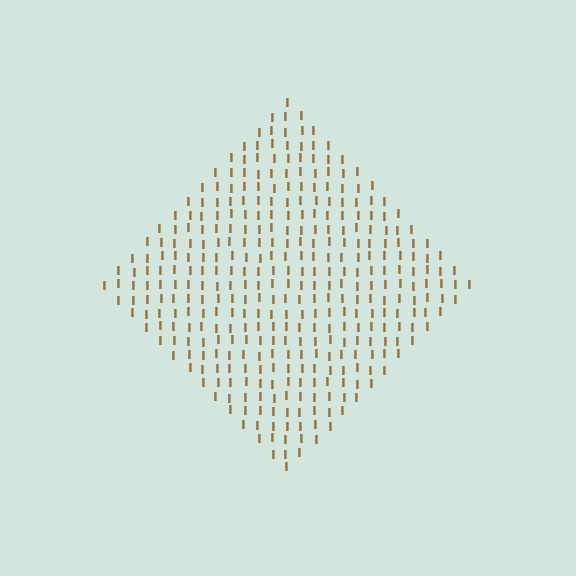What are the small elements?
The small elements are letter I's.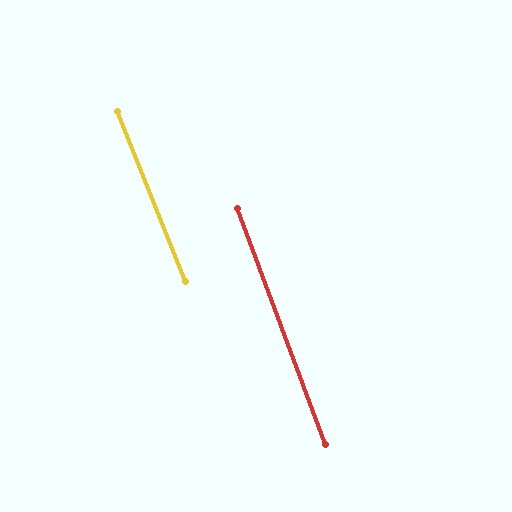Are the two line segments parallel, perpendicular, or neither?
Parallel — their directions differ by only 1.5°.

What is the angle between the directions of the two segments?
Approximately 2 degrees.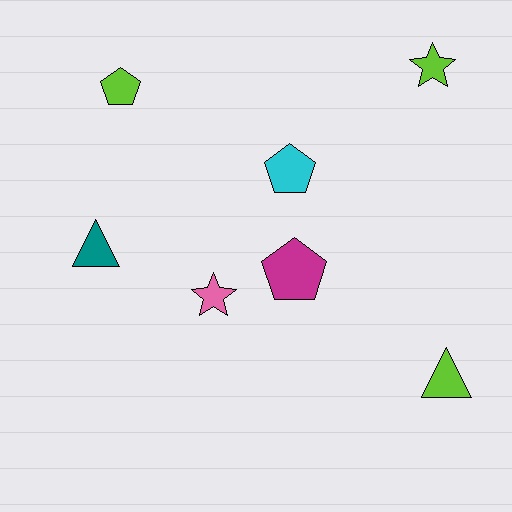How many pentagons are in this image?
There are 3 pentagons.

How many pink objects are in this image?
There is 1 pink object.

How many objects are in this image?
There are 7 objects.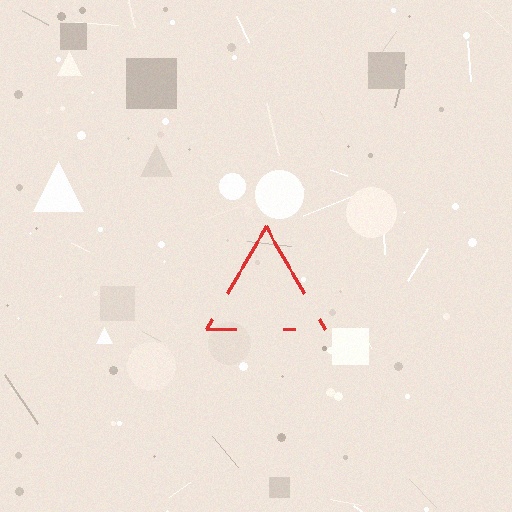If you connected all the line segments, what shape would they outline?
They would outline a triangle.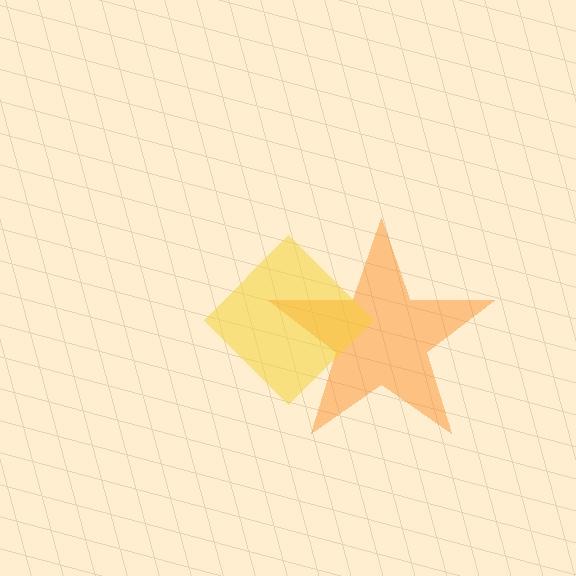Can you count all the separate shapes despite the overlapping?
Yes, there are 2 separate shapes.